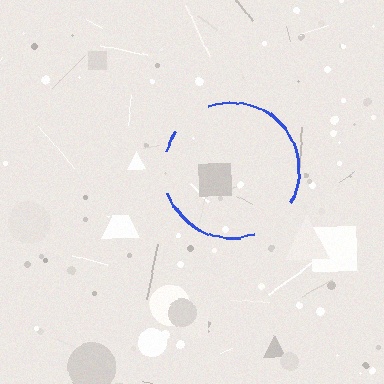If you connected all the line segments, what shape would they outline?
They would outline a circle.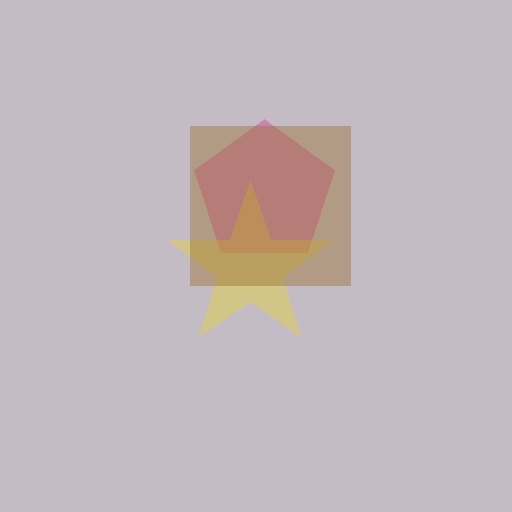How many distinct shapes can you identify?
There are 3 distinct shapes: a magenta pentagon, a yellow star, a brown square.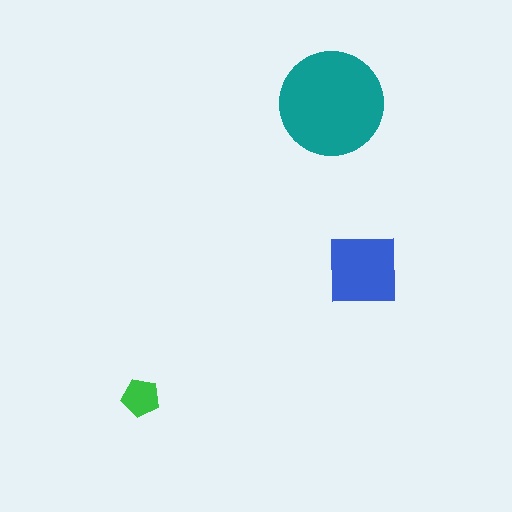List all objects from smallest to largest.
The green pentagon, the blue square, the teal circle.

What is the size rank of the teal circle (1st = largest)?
1st.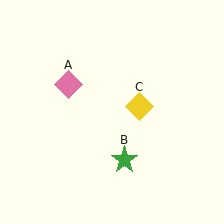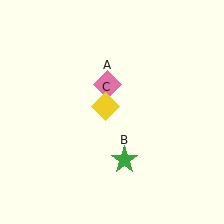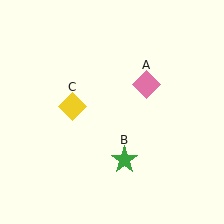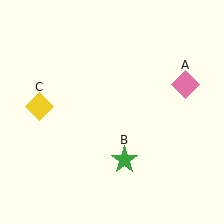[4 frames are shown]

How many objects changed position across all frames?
2 objects changed position: pink diamond (object A), yellow diamond (object C).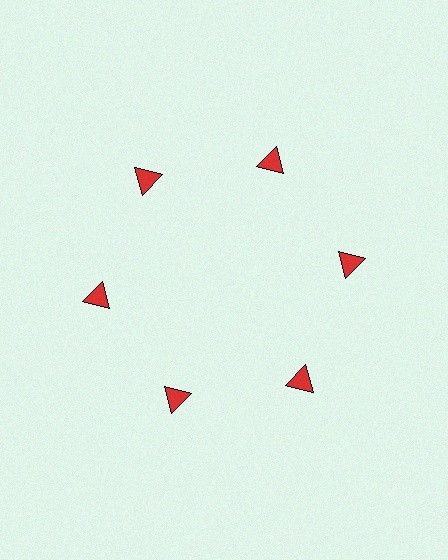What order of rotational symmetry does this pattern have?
This pattern has 6-fold rotational symmetry.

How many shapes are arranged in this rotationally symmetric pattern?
There are 6 shapes, arranged in 6 groups of 1.